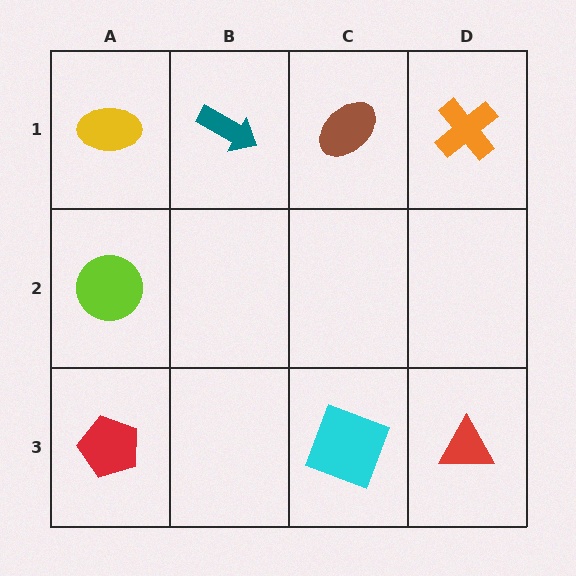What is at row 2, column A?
A lime circle.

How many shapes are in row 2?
1 shape.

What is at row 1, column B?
A teal arrow.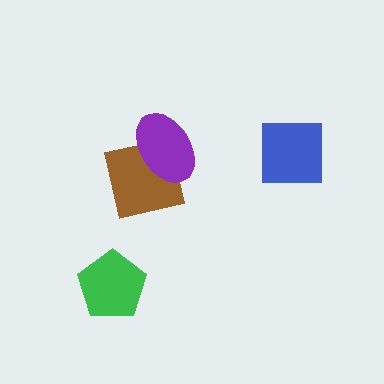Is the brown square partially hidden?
Yes, it is partially covered by another shape.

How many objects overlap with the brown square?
1 object overlaps with the brown square.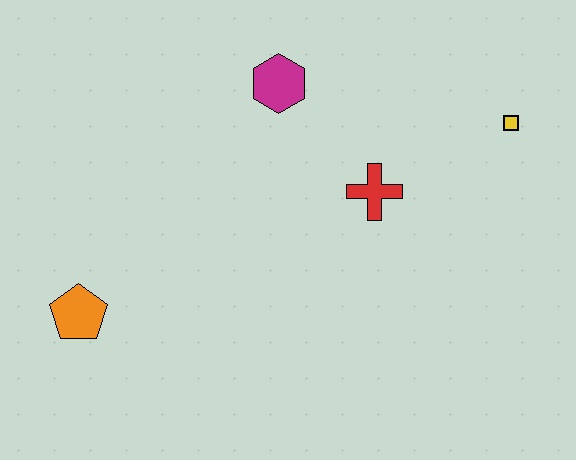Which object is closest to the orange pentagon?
The magenta hexagon is closest to the orange pentagon.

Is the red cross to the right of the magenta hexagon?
Yes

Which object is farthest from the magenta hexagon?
The orange pentagon is farthest from the magenta hexagon.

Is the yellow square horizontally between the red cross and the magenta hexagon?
No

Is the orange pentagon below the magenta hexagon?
Yes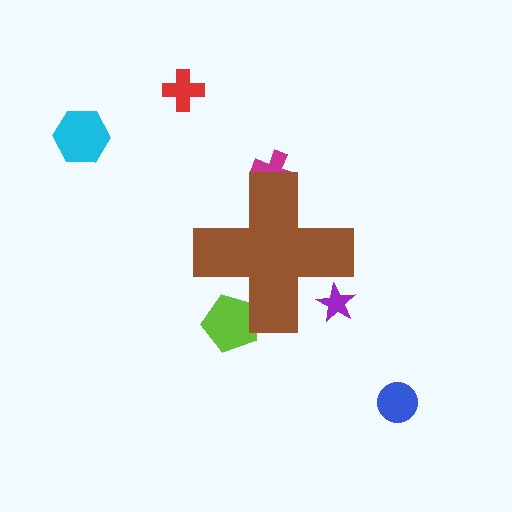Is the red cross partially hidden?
No, the red cross is fully visible.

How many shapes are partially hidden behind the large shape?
3 shapes are partially hidden.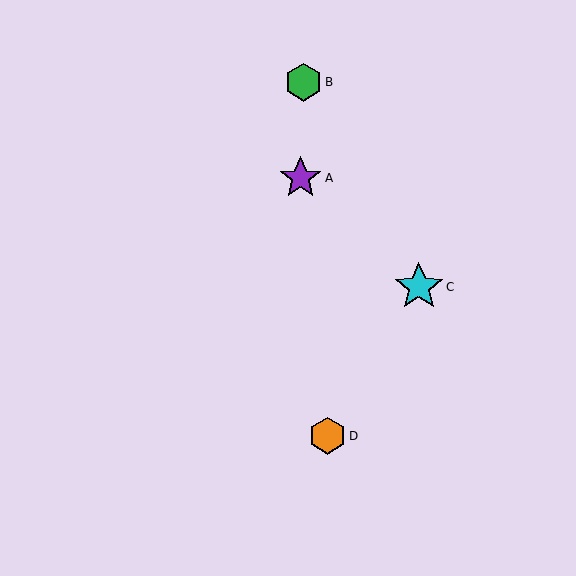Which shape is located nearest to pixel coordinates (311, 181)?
The purple star (labeled A) at (300, 178) is nearest to that location.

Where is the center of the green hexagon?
The center of the green hexagon is at (304, 82).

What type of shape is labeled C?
Shape C is a cyan star.